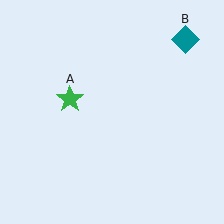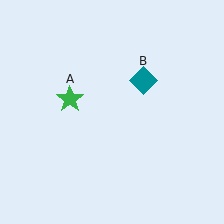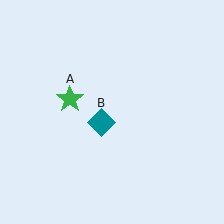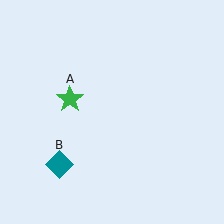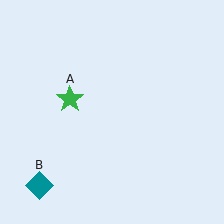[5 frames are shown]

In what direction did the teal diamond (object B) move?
The teal diamond (object B) moved down and to the left.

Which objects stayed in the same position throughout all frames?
Green star (object A) remained stationary.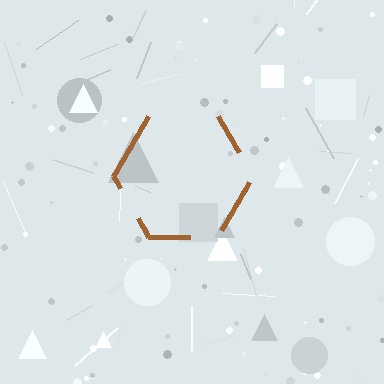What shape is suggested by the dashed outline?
The dashed outline suggests a hexagon.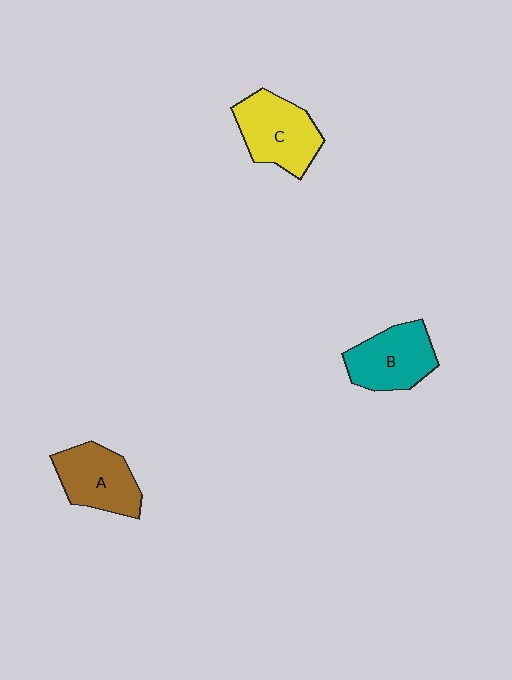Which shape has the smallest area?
Shape A (brown).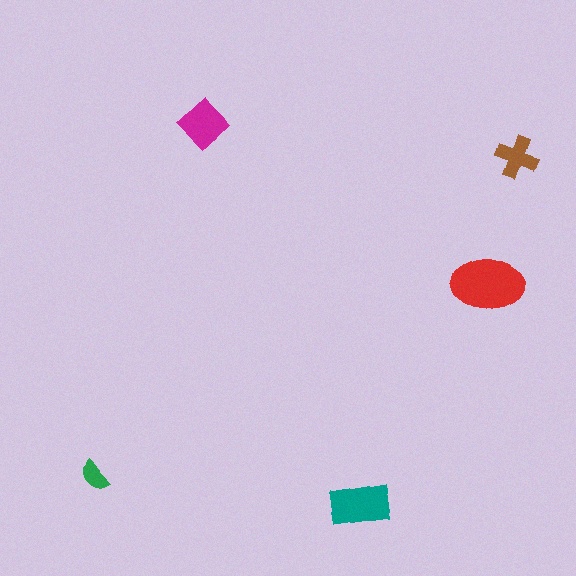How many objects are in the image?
There are 5 objects in the image.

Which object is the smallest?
The green semicircle.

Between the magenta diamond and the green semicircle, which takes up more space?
The magenta diamond.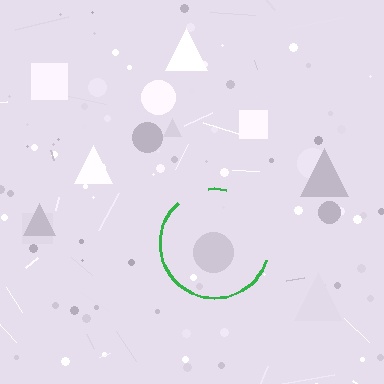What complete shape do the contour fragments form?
The contour fragments form a circle.